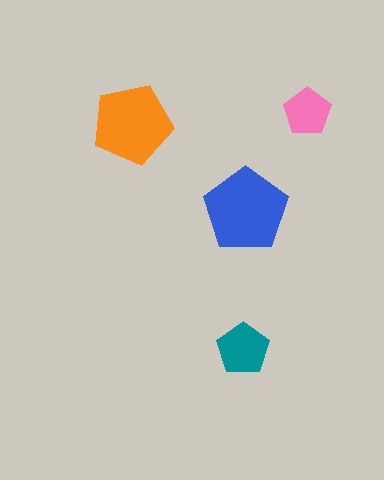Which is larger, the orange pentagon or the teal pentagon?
The orange one.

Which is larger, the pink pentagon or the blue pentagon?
The blue one.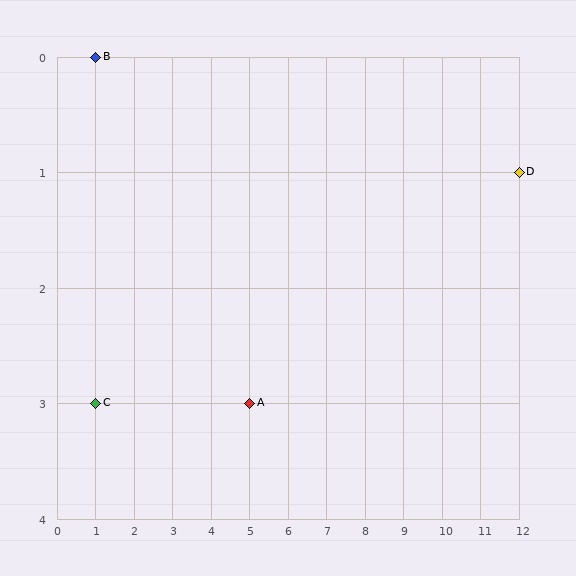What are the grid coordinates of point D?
Point D is at grid coordinates (12, 1).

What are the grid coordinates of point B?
Point B is at grid coordinates (1, 0).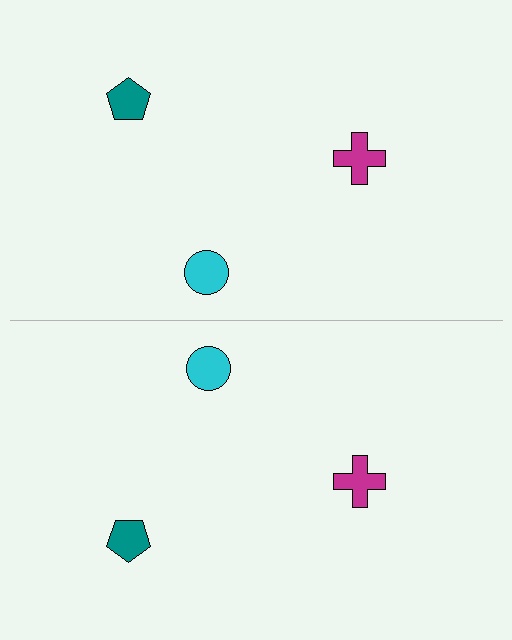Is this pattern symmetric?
Yes, this pattern has bilateral (reflection) symmetry.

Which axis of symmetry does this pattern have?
The pattern has a horizontal axis of symmetry running through the center of the image.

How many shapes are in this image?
There are 6 shapes in this image.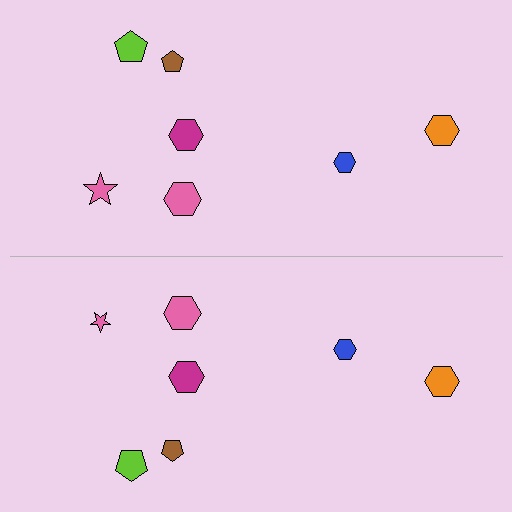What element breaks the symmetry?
The pink star on the bottom side has a different size than its mirror counterpart.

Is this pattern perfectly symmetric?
No, the pattern is not perfectly symmetric. The pink star on the bottom side has a different size than its mirror counterpart.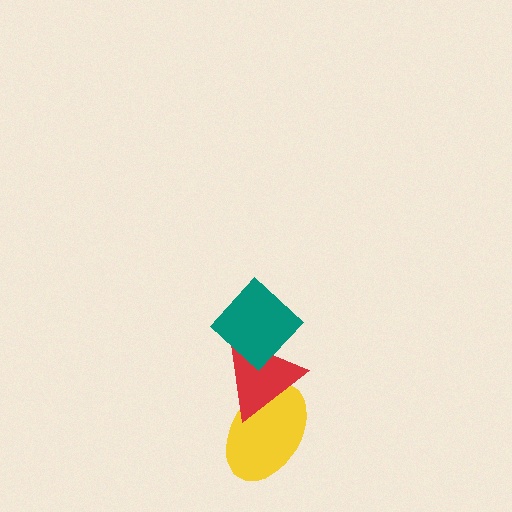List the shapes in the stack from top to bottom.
From top to bottom: the teal diamond, the red triangle, the yellow ellipse.